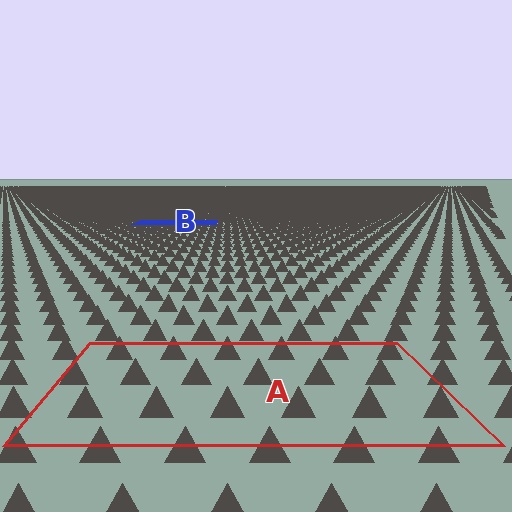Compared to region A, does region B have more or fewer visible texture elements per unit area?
Region B has more texture elements per unit area — they are packed more densely because it is farther away.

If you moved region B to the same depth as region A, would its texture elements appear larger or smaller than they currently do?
They would appear larger. At a closer depth, the same texture elements are projected at a bigger on-screen size.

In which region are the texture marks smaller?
The texture marks are smaller in region B, because it is farther away.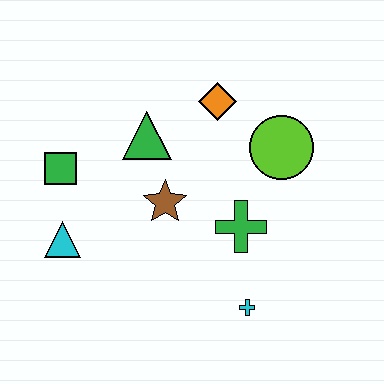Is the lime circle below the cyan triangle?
No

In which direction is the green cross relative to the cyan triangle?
The green cross is to the right of the cyan triangle.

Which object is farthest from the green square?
The cyan cross is farthest from the green square.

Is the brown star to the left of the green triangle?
No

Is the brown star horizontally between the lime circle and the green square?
Yes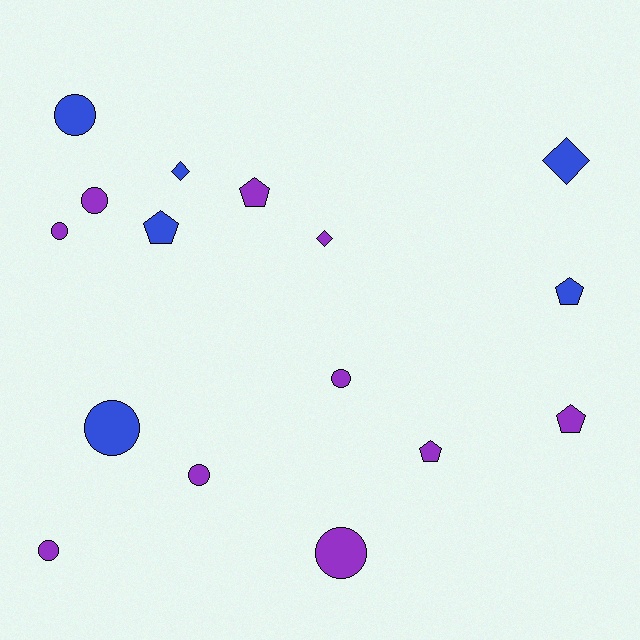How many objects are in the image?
There are 16 objects.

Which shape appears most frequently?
Circle, with 8 objects.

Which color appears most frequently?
Purple, with 10 objects.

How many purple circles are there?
There are 6 purple circles.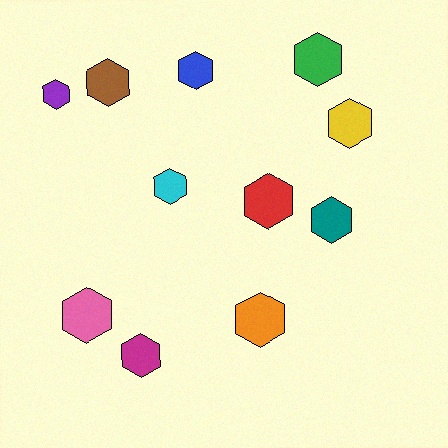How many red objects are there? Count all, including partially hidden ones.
There is 1 red object.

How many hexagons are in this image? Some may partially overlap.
There are 11 hexagons.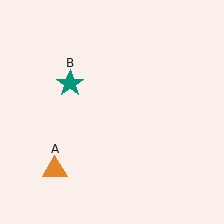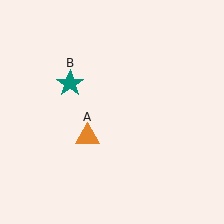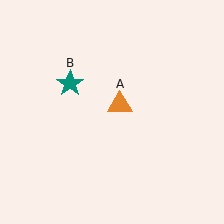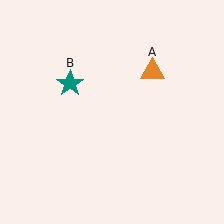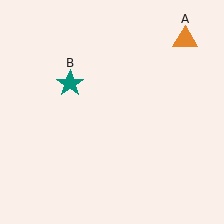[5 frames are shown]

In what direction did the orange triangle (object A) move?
The orange triangle (object A) moved up and to the right.